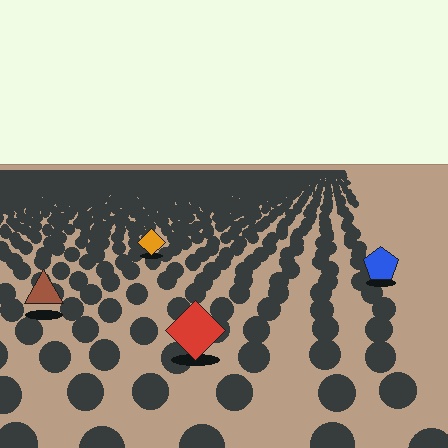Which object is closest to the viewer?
The red diamond is closest. The texture marks near it are larger and more spread out.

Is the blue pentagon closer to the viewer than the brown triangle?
No. The brown triangle is closer — you can tell from the texture gradient: the ground texture is coarser near it.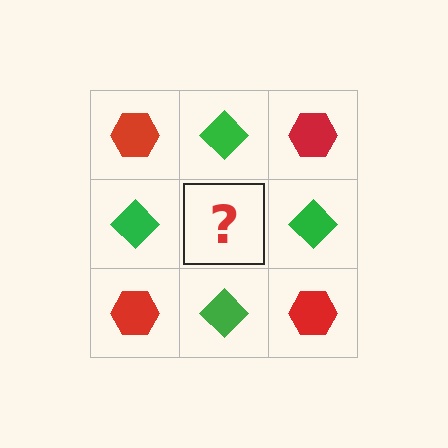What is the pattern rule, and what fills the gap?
The rule is that it alternates red hexagon and green diamond in a checkerboard pattern. The gap should be filled with a red hexagon.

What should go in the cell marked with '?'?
The missing cell should contain a red hexagon.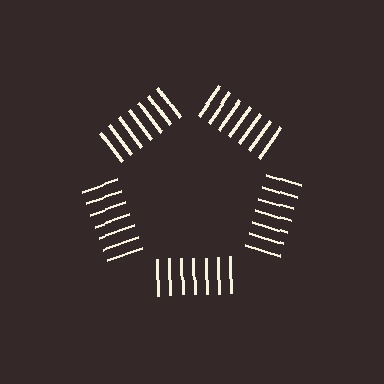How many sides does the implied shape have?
5 sides — the line-ends trace a pentagon.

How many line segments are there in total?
35 — 7 along each of the 5 edges.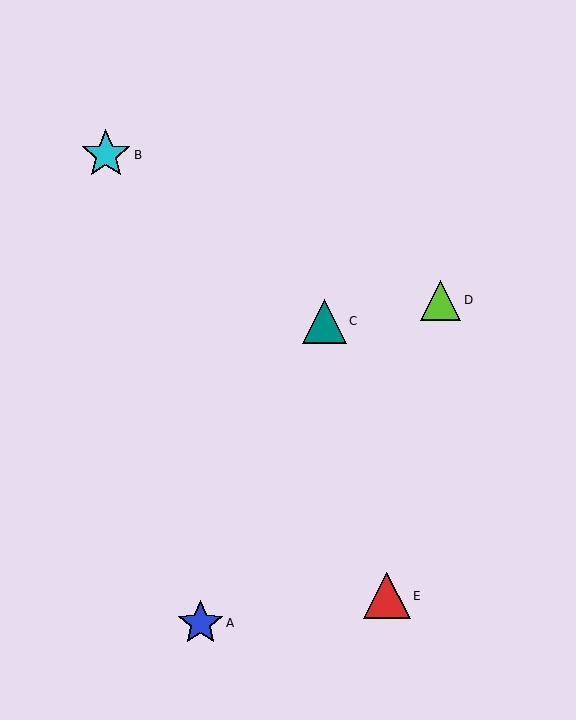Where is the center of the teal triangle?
The center of the teal triangle is at (324, 321).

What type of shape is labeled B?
Shape B is a cyan star.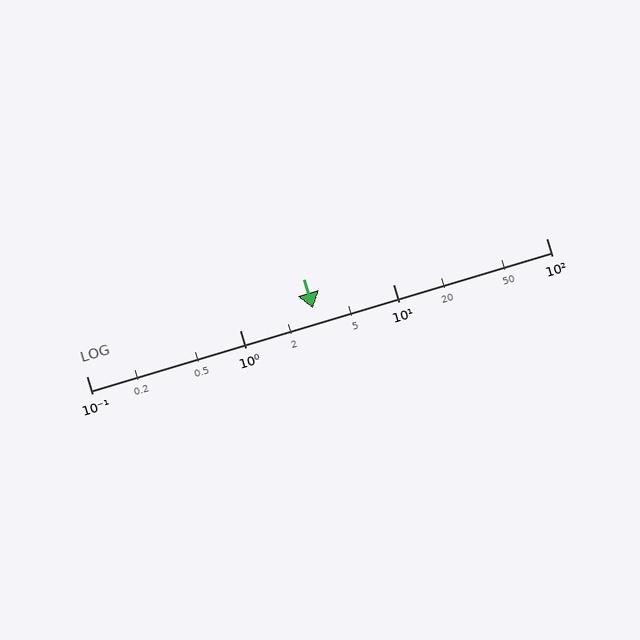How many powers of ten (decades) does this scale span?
The scale spans 3 decades, from 0.1 to 100.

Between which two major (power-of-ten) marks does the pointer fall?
The pointer is between 1 and 10.